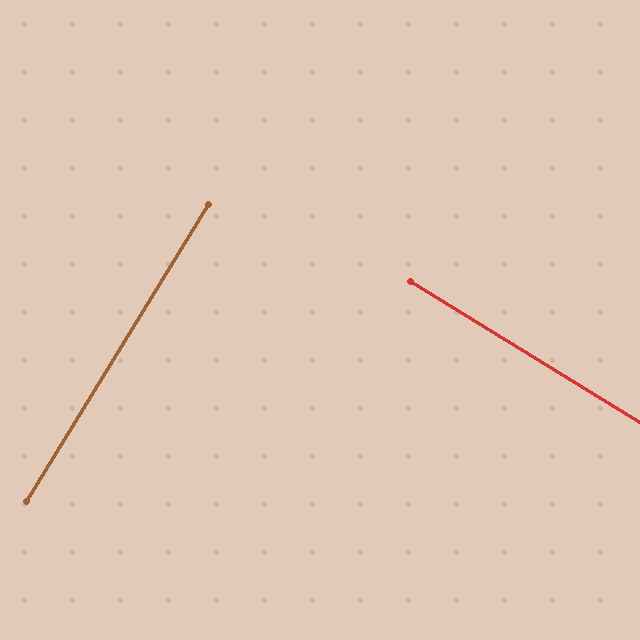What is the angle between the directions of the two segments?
Approximately 90 degrees.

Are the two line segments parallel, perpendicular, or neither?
Perpendicular — they meet at approximately 90°.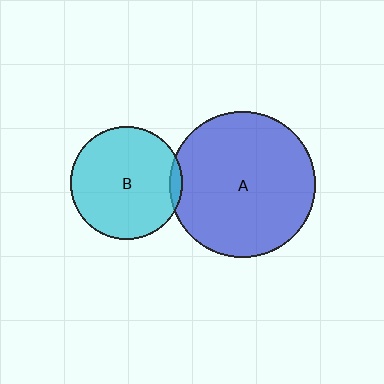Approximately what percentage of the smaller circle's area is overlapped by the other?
Approximately 5%.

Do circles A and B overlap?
Yes.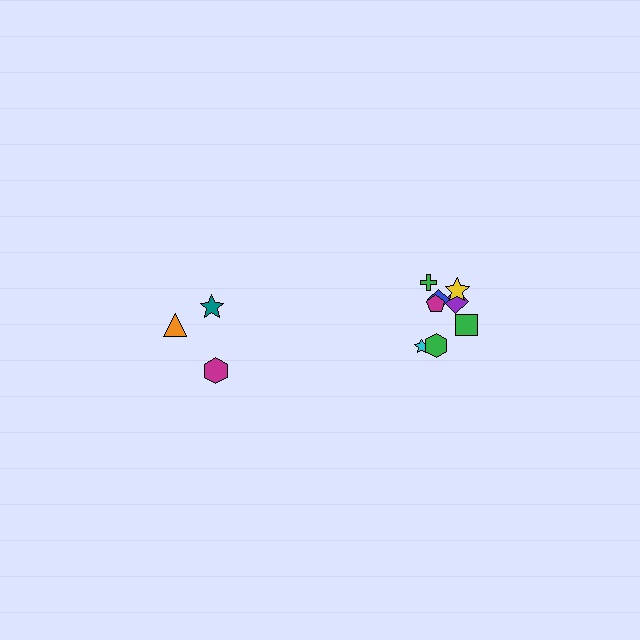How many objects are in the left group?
There are 3 objects.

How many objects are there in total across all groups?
There are 11 objects.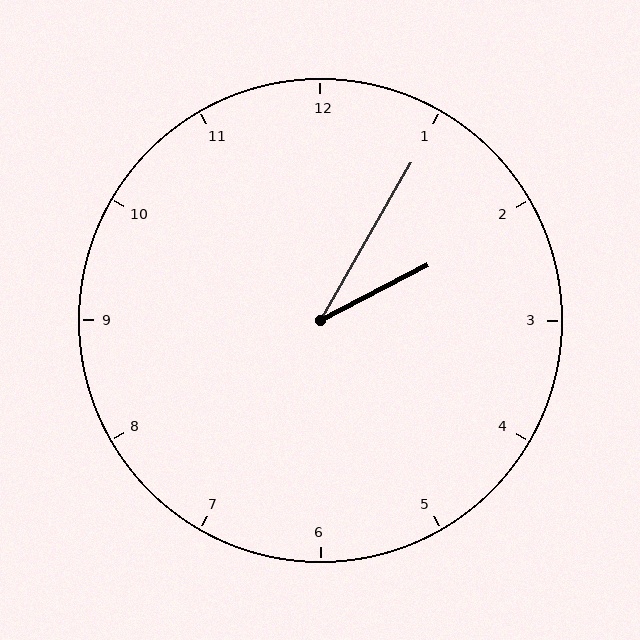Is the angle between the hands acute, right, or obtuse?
It is acute.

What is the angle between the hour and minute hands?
Approximately 32 degrees.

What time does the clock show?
2:05.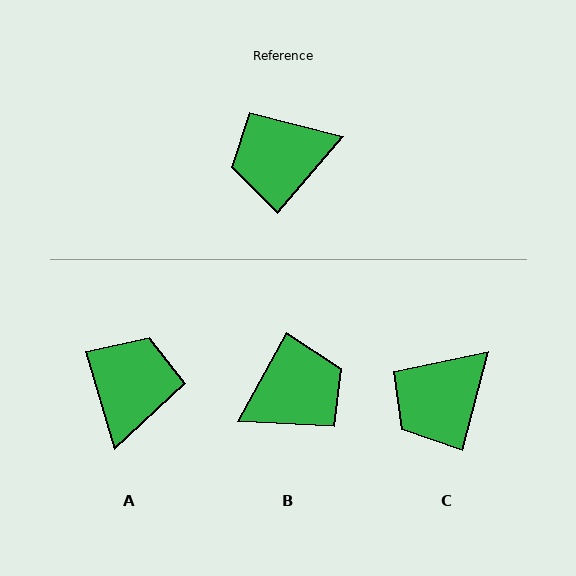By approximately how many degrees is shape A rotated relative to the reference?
Approximately 123 degrees clockwise.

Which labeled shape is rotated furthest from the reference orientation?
B, about 168 degrees away.